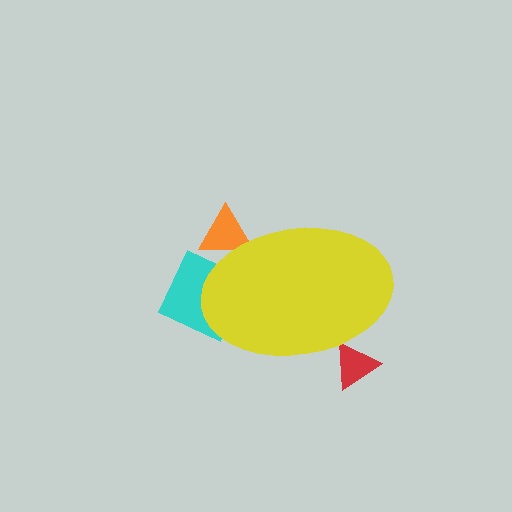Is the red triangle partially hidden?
Yes, the red triangle is partially hidden behind the yellow ellipse.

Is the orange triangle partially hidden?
Yes, the orange triangle is partially hidden behind the yellow ellipse.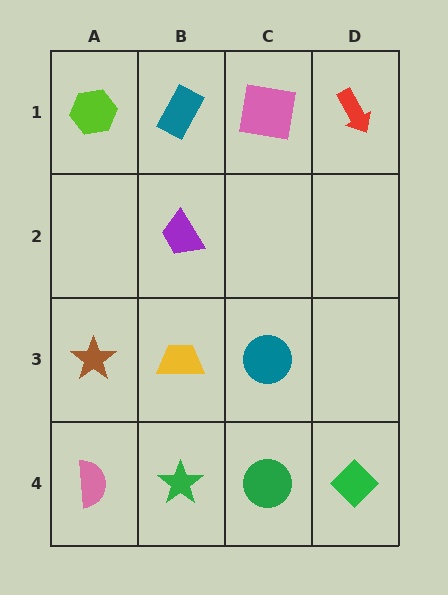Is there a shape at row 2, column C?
No, that cell is empty.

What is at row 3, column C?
A teal circle.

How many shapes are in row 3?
3 shapes.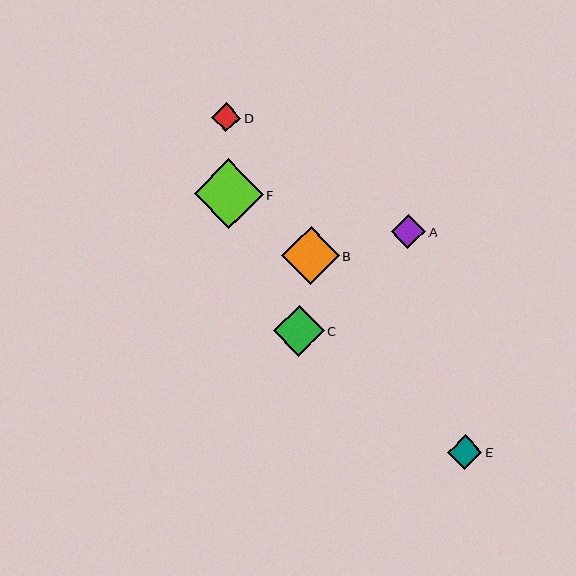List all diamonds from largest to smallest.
From largest to smallest: F, B, C, E, A, D.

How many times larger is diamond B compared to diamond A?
Diamond B is approximately 1.7 times the size of diamond A.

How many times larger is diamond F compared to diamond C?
Diamond F is approximately 1.4 times the size of diamond C.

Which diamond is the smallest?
Diamond D is the smallest with a size of approximately 30 pixels.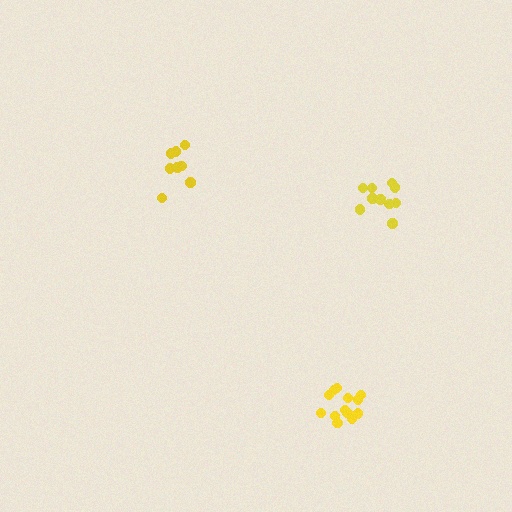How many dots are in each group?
Group 1: 13 dots, Group 2: 8 dots, Group 3: 10 dots (31 total).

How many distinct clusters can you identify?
There are 3 distinct clusters.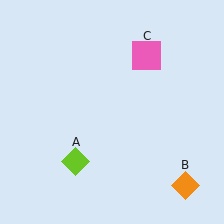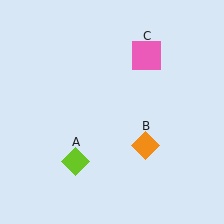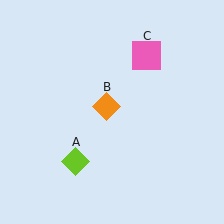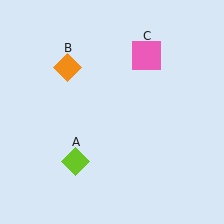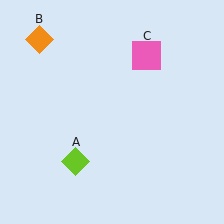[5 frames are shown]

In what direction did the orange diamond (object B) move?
The orange diamond (object B) moved up and to the left.